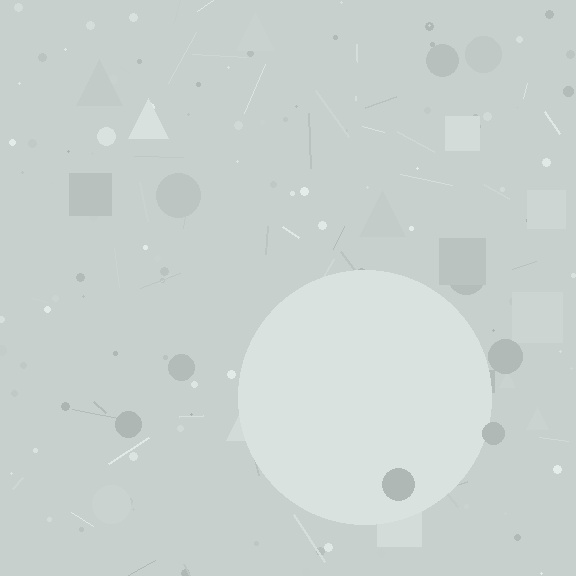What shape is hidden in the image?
A circle is hidden in the image.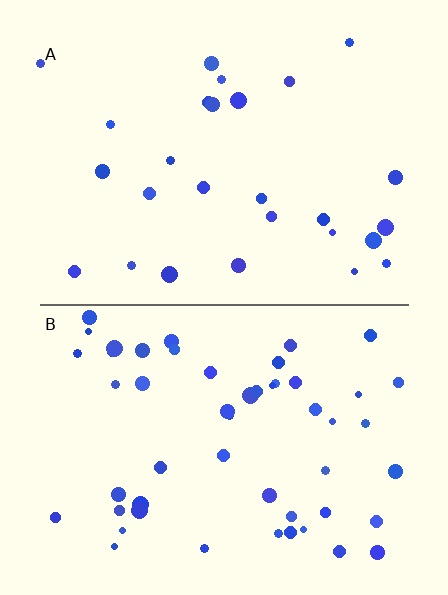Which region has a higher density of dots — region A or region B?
B (the bottom).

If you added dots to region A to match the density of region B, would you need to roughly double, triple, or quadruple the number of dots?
Approximately double.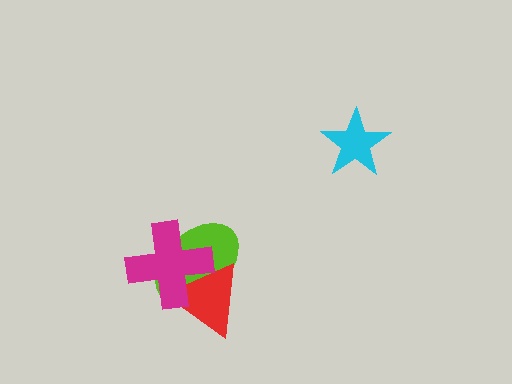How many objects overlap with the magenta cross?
2 objects overlap with the magenta cross.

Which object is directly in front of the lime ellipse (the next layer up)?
The red triangle is directly in front of the lime ellipse.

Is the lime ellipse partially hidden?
Yes, it is partially covered by another shape.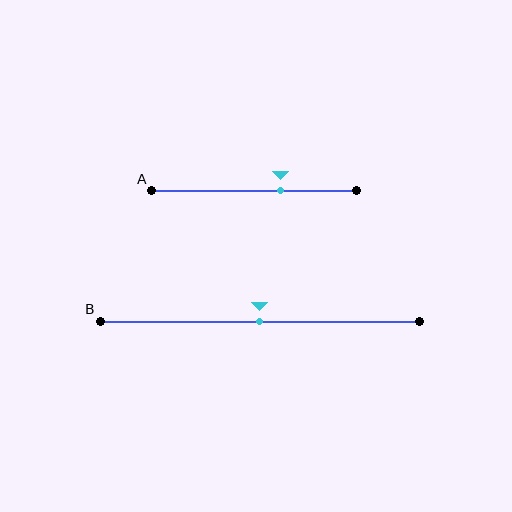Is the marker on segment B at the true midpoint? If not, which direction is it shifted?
Yes, the marker on segment B is at the true midpoint.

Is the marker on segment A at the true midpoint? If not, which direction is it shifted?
No, the marker on segment A is shifted to the right by about 13% of the segment length.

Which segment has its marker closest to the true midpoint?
Segment B has its marker closest to the true midpoint.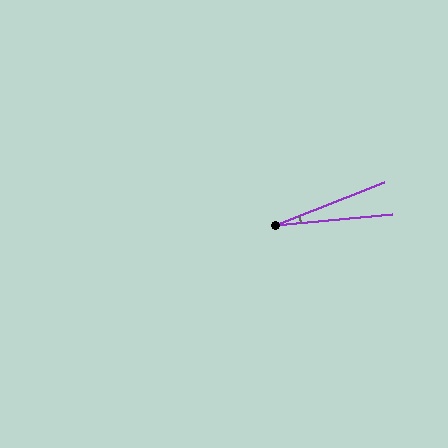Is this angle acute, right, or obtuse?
It is acute.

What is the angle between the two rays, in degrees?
Approximately 16 degrees.